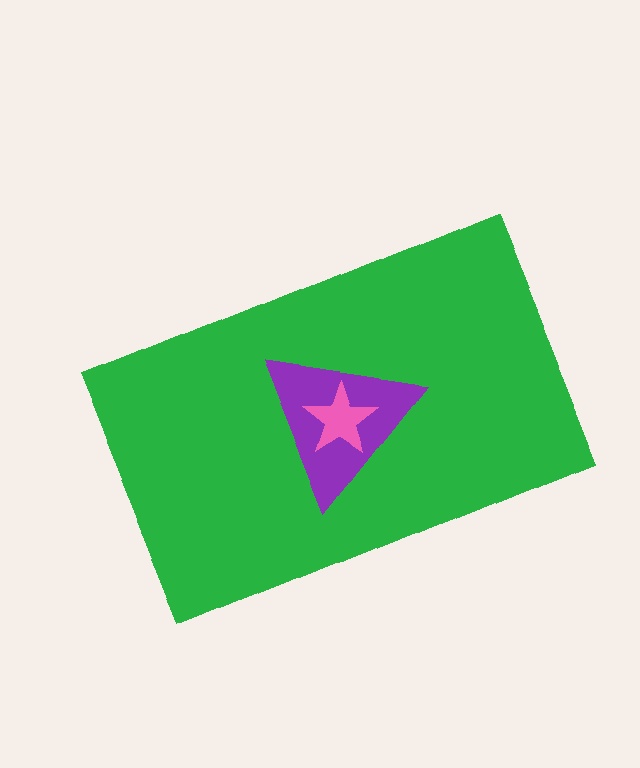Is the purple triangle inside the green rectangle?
Yes.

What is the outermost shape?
The green rectangle.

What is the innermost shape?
The pink star.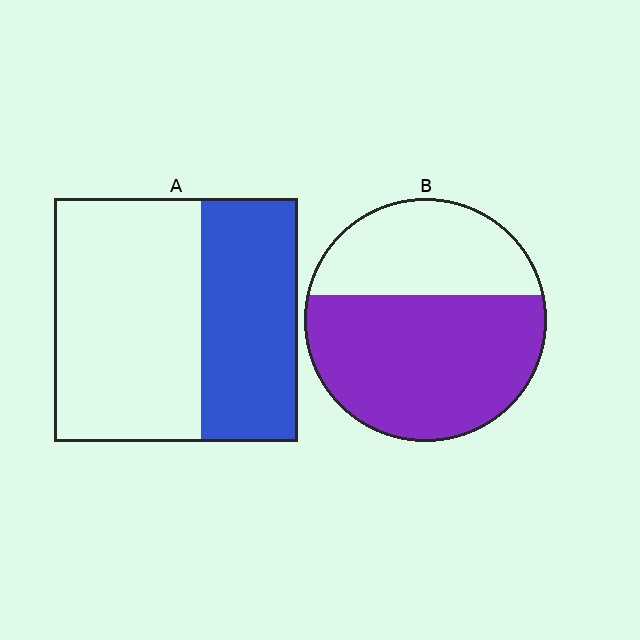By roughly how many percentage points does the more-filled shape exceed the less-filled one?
By roughly 25 percentage points (B over A).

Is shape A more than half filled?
No.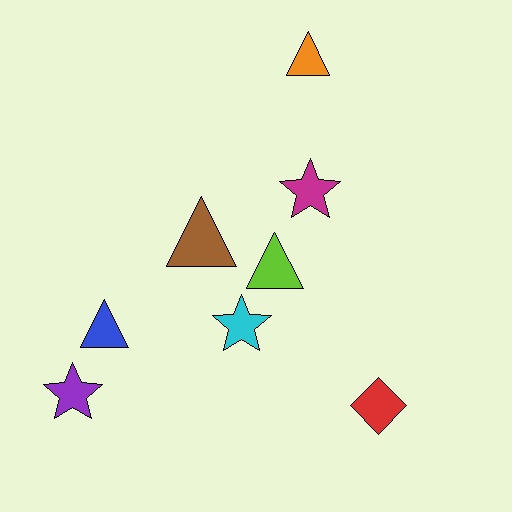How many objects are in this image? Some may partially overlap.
There are 8 objects.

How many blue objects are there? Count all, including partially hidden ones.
There is 1 blue object.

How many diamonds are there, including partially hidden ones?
There is 1 diamond.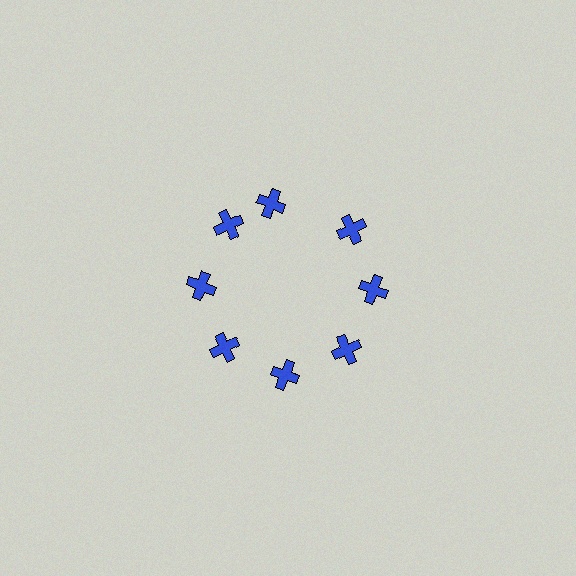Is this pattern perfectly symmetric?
No. The 8 blue crosses are arranged in a ring, but one element near the 12 o'clock position is rotated out of alignment along the ring, breaking the 8-fold rotational symmetry.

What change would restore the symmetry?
The symmetry would be restored by rotating it back into even spacing with its neighbors so that all 8 crosses sit at equal angles and equal distance from the center.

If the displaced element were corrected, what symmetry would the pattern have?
It would have 8-fold rotational symmetry — the pattern would map onto itself every 45 degrees.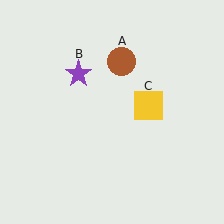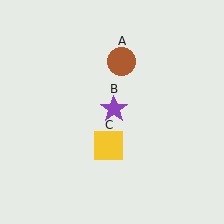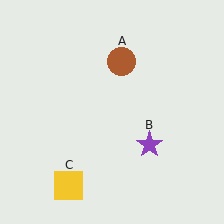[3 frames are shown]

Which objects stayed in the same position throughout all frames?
Brown circle (object A) remained stationary.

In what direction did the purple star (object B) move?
The purple star (object B) moved down and to the right.